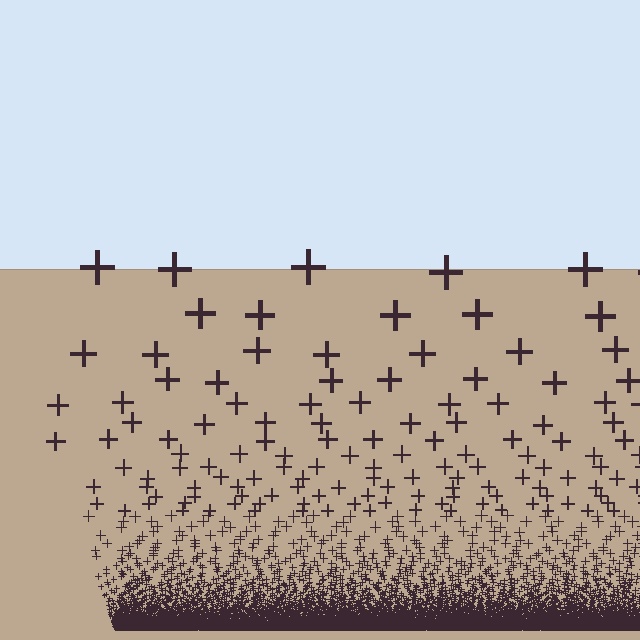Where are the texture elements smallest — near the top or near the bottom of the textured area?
Near the bottom.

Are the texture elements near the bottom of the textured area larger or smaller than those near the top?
Smaller. The gradient is inverted — elements near the bottom are smaller and denser.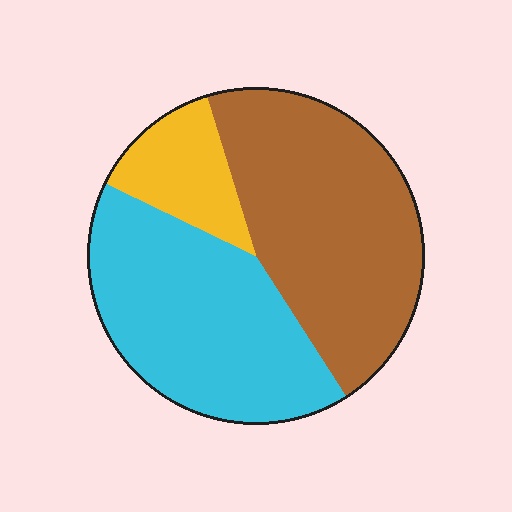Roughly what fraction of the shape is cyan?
Cyan covers about 40% of the shape.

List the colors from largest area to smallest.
From largest to smallest: brown, cyan, yellow.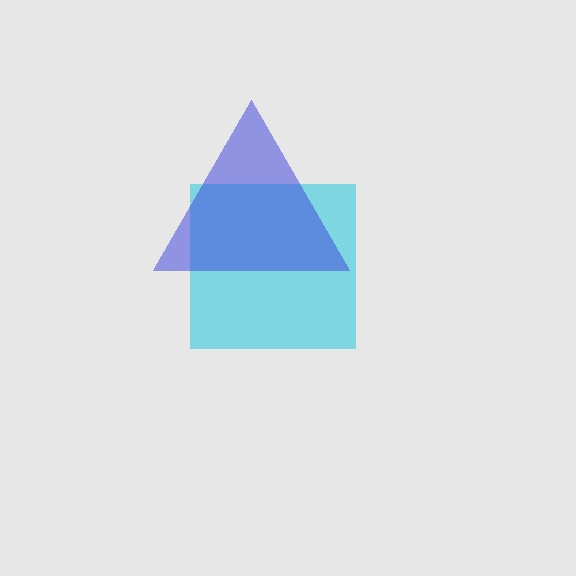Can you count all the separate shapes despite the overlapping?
Yes, there are 2 separate shapes.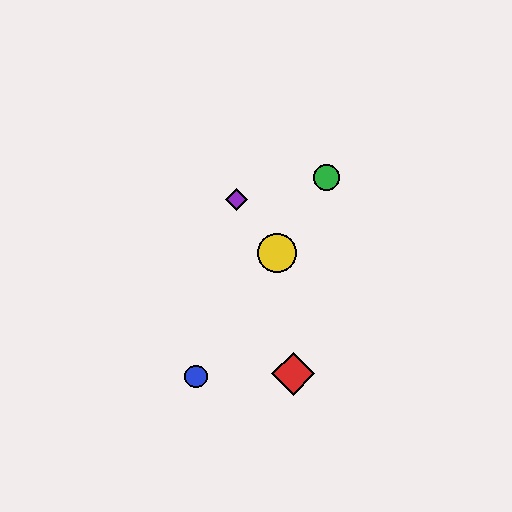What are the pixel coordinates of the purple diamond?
The purple diamond is at (237, 199).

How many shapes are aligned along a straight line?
3 shapes (the blue circle, the green circle, the yellow circle) are aligned along a straight line.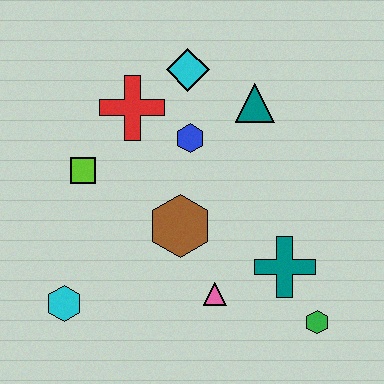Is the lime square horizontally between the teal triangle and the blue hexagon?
No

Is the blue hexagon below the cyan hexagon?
No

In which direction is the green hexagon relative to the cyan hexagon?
The green hexagon is to the right of the cyan hexagon.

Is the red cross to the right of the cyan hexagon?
Yes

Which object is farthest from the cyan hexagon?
The teal triangle is farthest from the cyan hexagon.